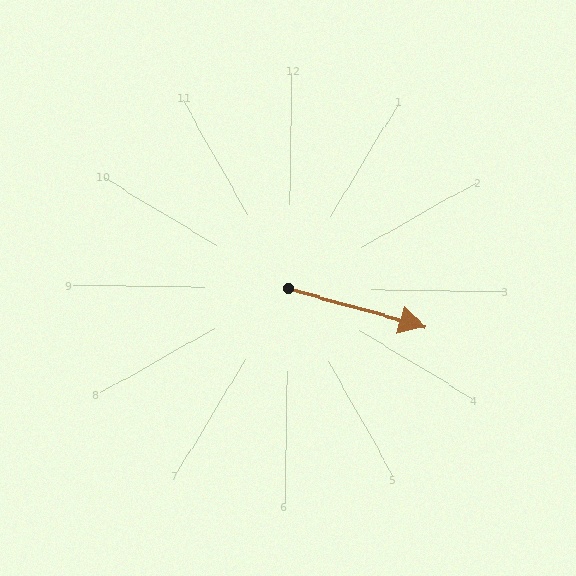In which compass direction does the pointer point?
East.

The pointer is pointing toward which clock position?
Roughly 3 o'clock.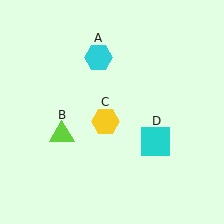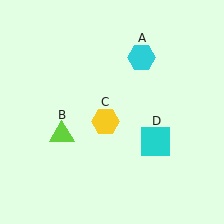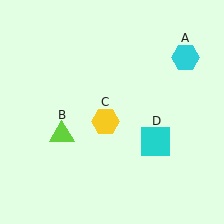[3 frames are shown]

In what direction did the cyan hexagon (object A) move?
The cyan hexagon (object A) moved right.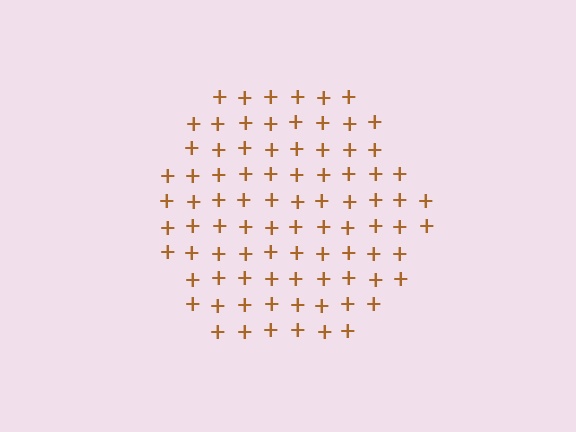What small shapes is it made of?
It is made of small plus signs.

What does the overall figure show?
The overall figure shows a hexagon.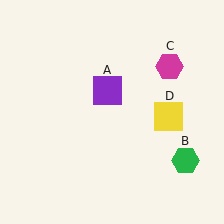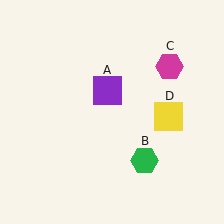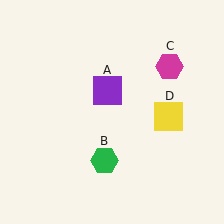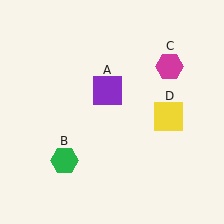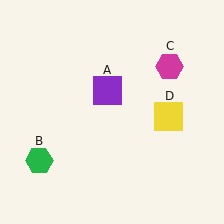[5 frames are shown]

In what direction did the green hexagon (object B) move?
The green hexagon (object B) moved left.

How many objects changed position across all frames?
1 object changed position: green hexagon (object B).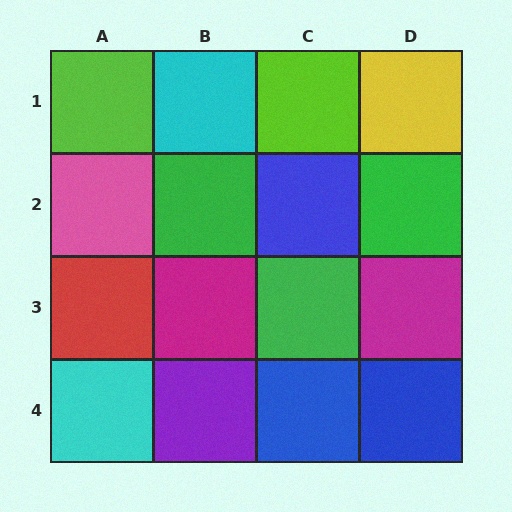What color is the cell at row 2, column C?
Blue.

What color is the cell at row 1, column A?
Lime.